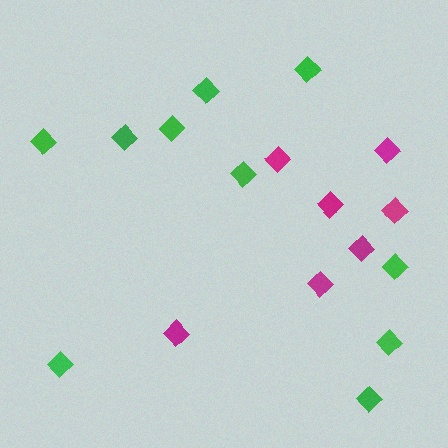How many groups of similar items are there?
There are 2 groups: one group of magenta diamonds (7) and one group of green diamonds (10).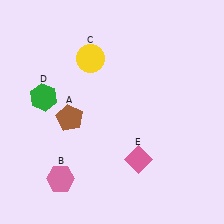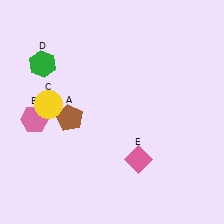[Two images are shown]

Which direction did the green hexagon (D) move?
The green hexagon (D) moved up.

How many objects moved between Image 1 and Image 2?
3 objects moved between the two images.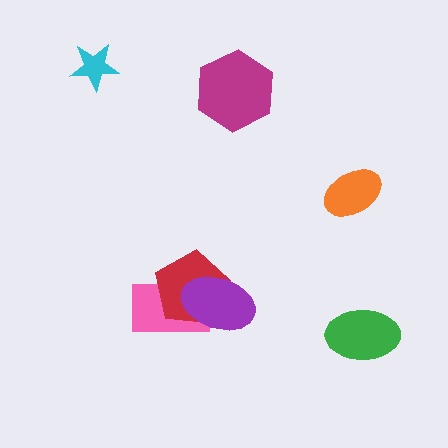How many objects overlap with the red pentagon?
2 objects overlap with the red pentagon.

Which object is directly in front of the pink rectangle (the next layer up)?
The red pentagon is directly in front of the pink rectangle.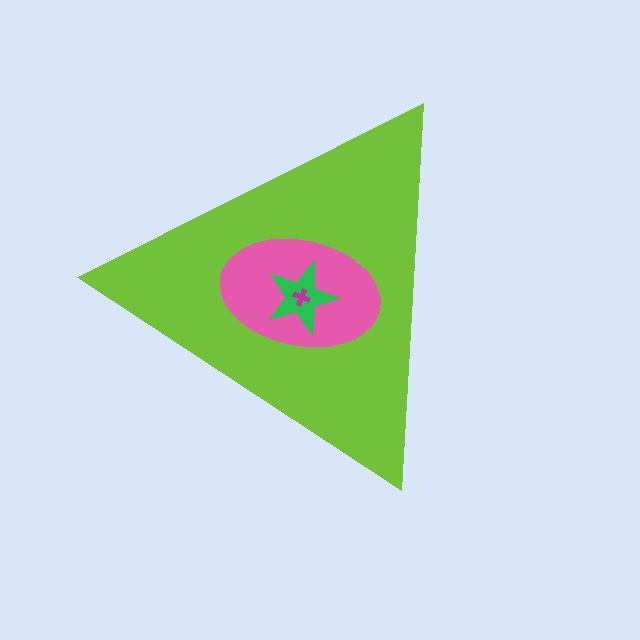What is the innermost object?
The magenta cross.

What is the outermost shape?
The lime triangle.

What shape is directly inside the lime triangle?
The pink ellipse.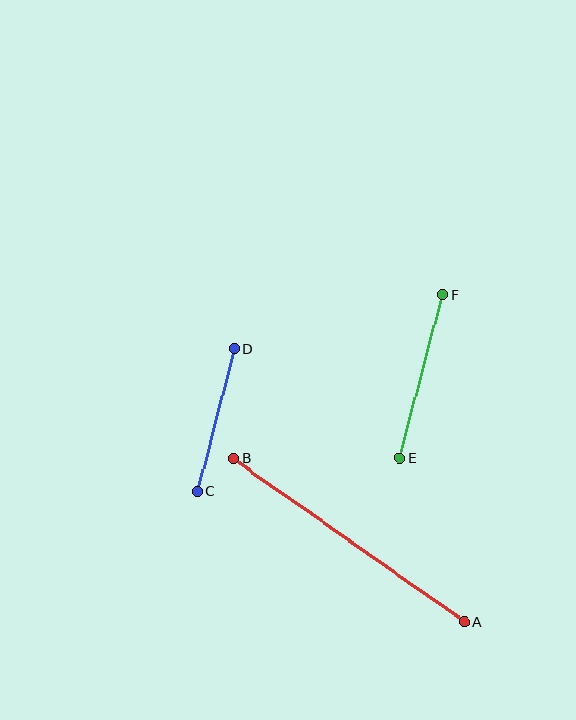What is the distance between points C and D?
The distance is approximately 147 pixels.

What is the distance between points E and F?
The distance is approximately 168 pixels.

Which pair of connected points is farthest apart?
Points A and B are farthest apart.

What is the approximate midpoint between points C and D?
The midpoint is at approximately (216, 420) pixels.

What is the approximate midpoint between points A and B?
The midpoint is at approximately (349, 540) pixels.